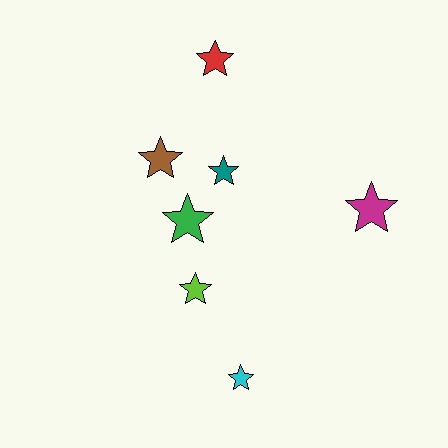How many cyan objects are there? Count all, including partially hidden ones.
There is 1 cyan object.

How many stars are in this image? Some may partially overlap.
There are 7 stars.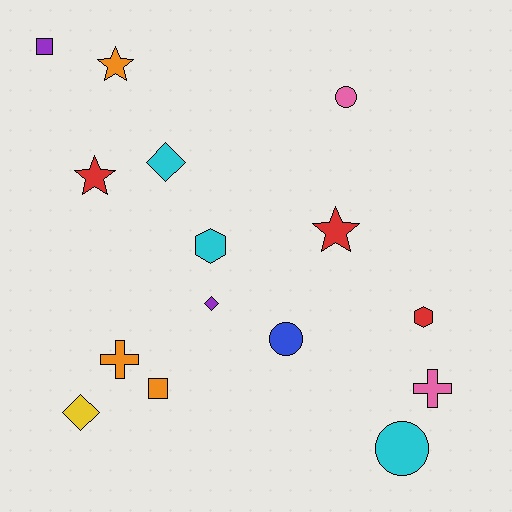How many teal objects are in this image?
There are no teal objects.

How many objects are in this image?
There are 15 objects.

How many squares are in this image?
There are 2 squares.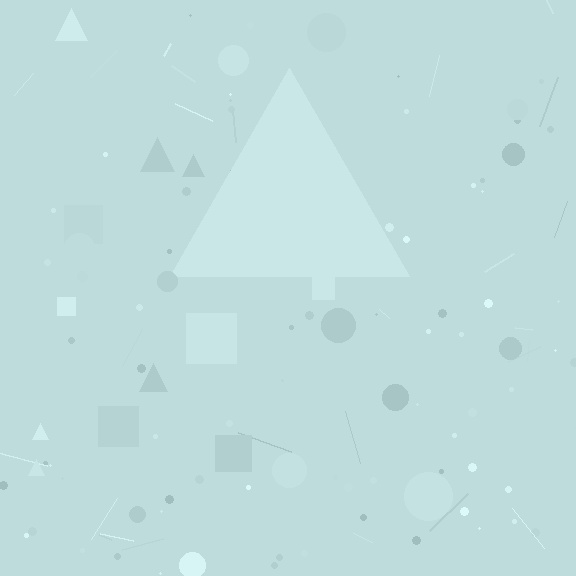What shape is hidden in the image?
A triangle is hidden in the image.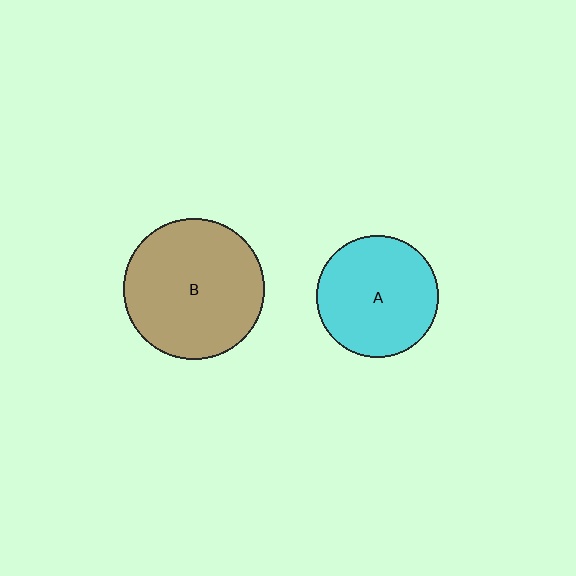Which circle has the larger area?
Circle B (brown).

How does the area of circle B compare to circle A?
Approximately 1.4 times.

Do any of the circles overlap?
No, none of the circles overlap.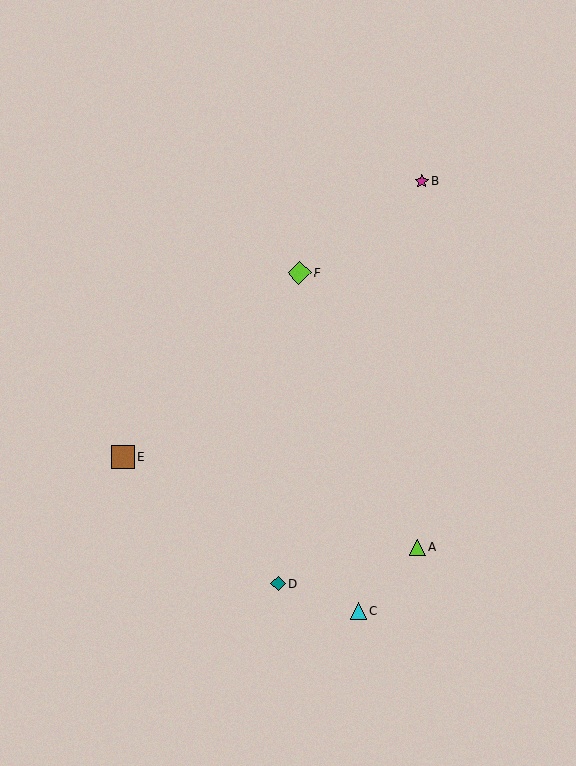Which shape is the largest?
The lime diamond (labeled F) is the largest.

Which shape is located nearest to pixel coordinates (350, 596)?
The cyan triangle (labeled C) at (358, 611) is nearest to that location.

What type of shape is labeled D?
Shape D is a teal diamond.